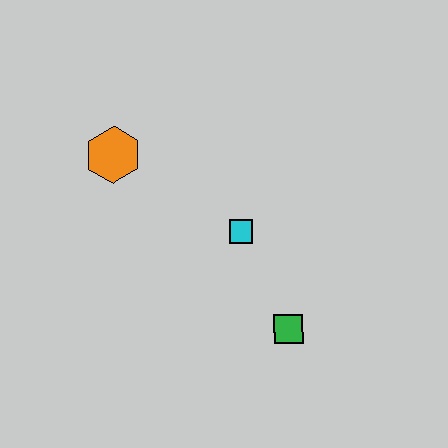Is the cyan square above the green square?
Yes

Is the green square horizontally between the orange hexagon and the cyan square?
No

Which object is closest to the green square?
The cyan square is closest to the green square.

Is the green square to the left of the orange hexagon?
No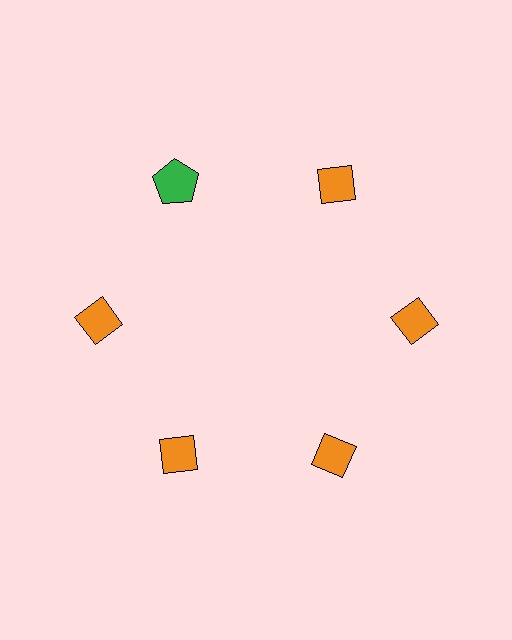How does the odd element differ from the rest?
It differs in both color (green instead of orange) and shape (pentagon instead of diamond).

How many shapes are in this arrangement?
There are 6 shapes arranged in a ring pattern.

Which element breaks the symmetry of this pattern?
The green pentagon at roughly the 11 o'clock position breaks the symmetry. All other shapes are orange diamonds.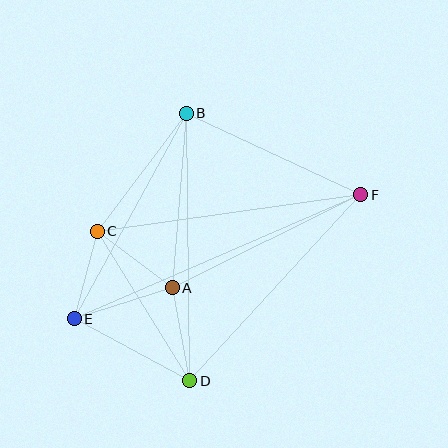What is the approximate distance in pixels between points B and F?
The distance between B and F is approximately 192 pixels.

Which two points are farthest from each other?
Points E and F are farthest from each other.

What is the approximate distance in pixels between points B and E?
The distance between B and E is approximately 234 pixels.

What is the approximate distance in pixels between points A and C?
The distance between A and C is approximately 94 pixels.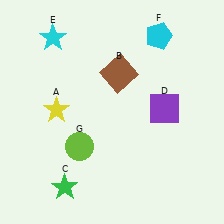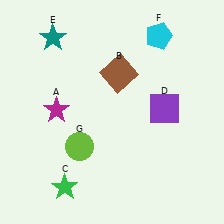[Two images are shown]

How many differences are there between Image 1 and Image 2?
There are 2 differences between the two images.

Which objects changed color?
A changed from yellow to magenta. E changed from cyan to teal.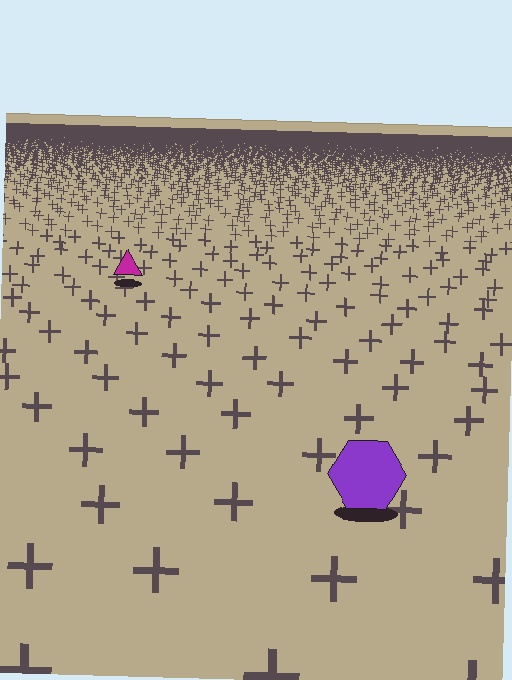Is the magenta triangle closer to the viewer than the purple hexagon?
No. The purple hexagon is closer — you can tell from the texture gradient: the ground texture is coarser near it.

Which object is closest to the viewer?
The purple hexagon is closest. The texture marks near it are larger and more spread out.